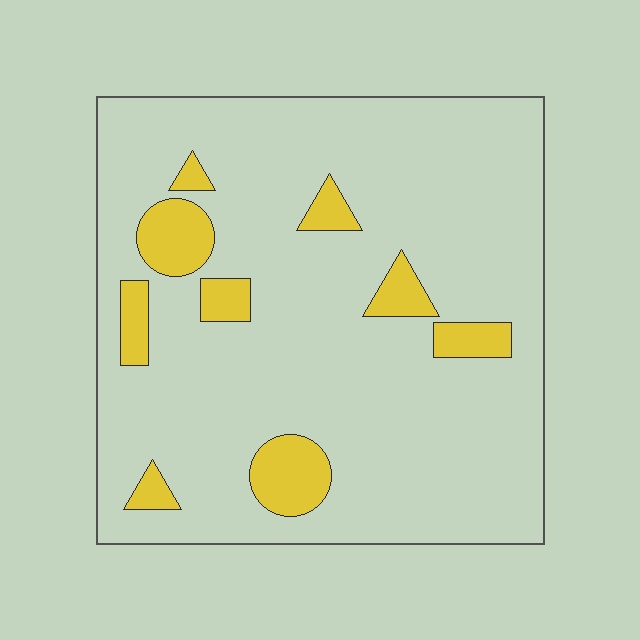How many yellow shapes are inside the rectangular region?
9.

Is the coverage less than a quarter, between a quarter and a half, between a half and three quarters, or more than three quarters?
Less than a quarter.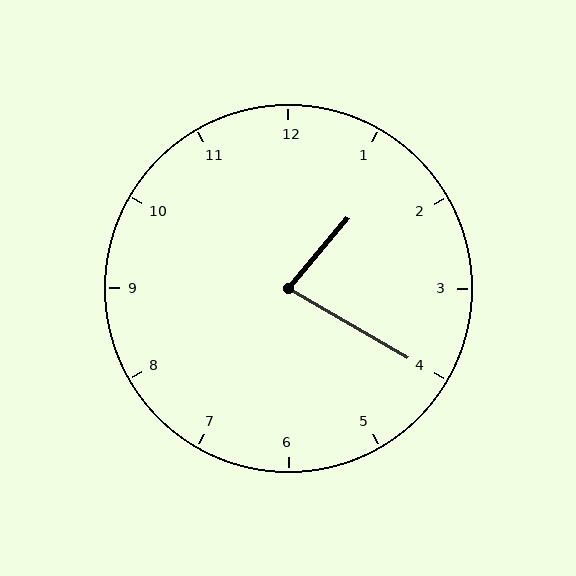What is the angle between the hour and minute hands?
Approximately 80 degrees.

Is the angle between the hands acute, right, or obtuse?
It is acute.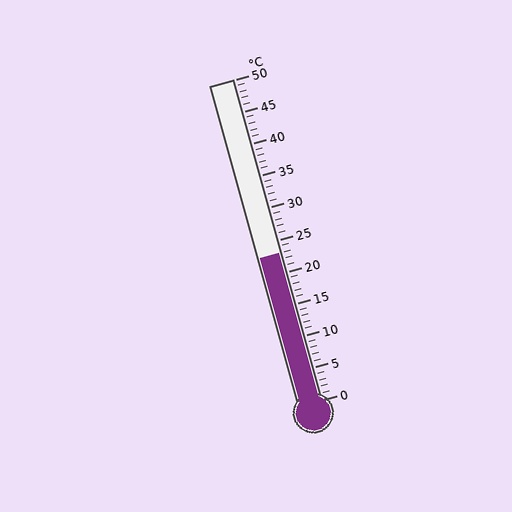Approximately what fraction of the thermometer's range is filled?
The thermometer is filled to approximately 45% of its range.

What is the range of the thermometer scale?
The thermometer scale ranges from 0°C to 50°C.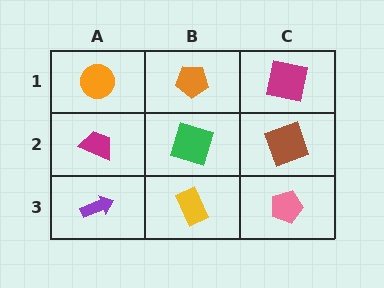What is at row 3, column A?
A purple arrow.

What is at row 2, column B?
A green square.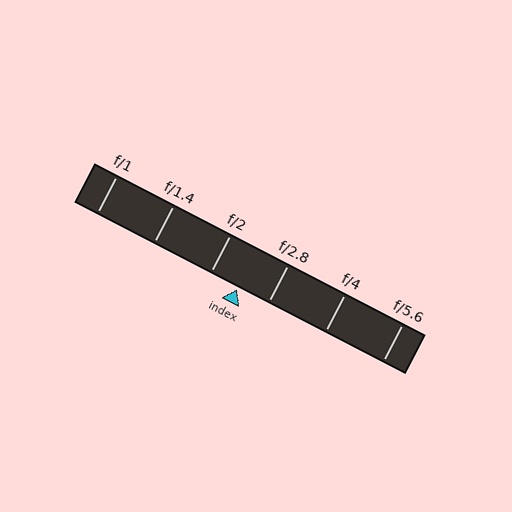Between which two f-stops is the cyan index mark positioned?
The index mark is between f/2 and f/2.8.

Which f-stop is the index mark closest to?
The index mark is closest to f/2.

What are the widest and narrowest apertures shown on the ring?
The widest aperture shown is f/1 and the narrowest is f/5.6.